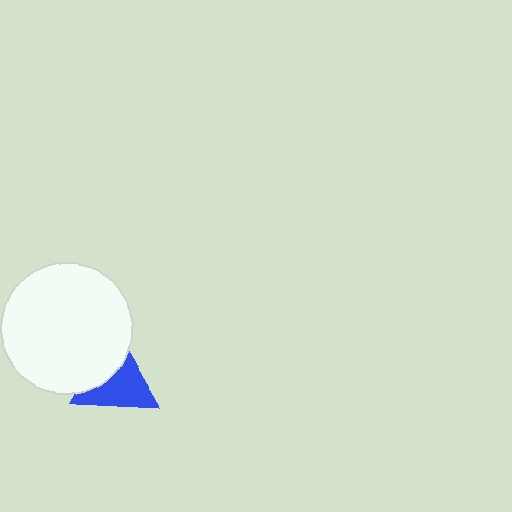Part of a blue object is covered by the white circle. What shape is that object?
It is a triangle.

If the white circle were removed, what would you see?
You would see the complete blue triangle.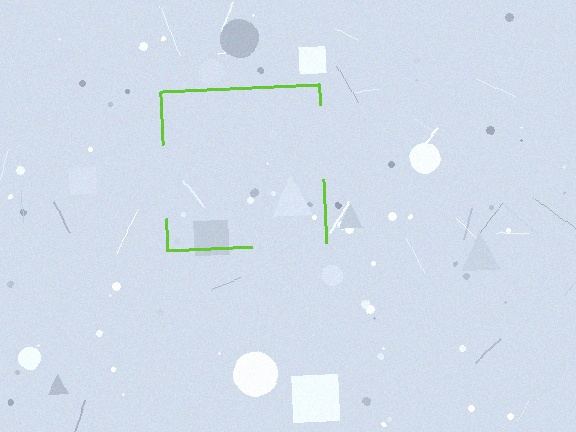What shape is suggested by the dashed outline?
The dashed outline suggests a square.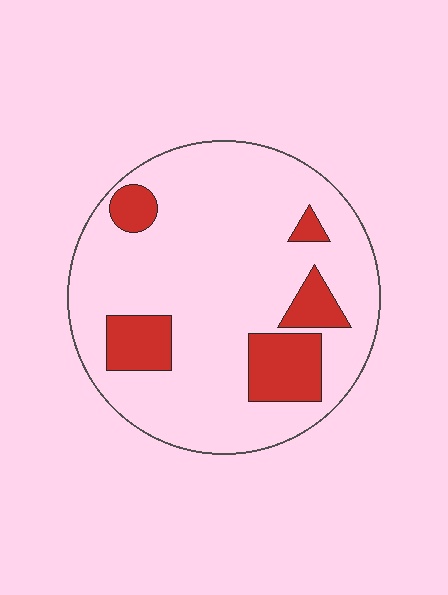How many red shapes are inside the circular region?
5.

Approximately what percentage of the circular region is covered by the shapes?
Approximately 20%.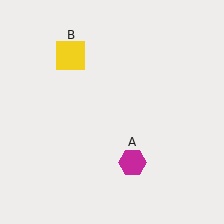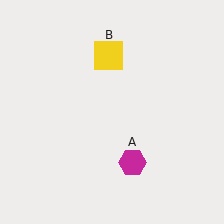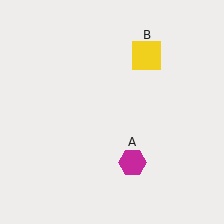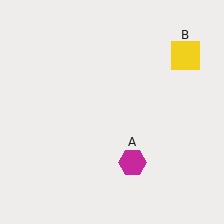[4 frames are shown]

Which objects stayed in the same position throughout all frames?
Magenta hexagon (object A) remained stationary.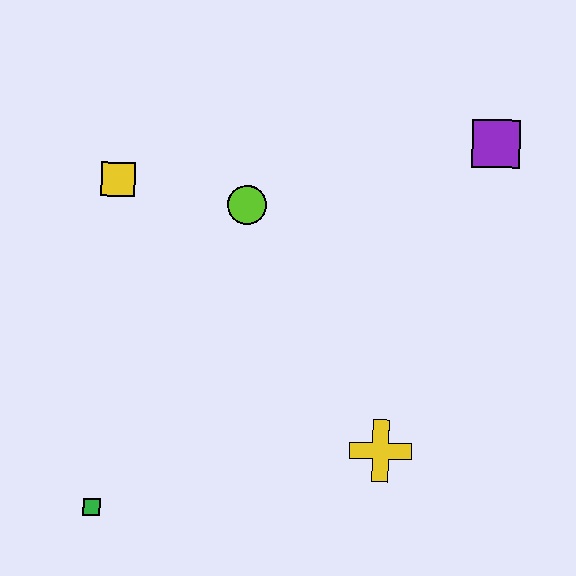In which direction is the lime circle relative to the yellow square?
The lime circle is to the right of the yellow square.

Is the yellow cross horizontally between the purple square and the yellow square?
Yes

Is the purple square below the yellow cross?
No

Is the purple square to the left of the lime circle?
No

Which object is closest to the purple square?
The lime circle is closest to the purple square.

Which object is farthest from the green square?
The purple square is farthest from the green square.